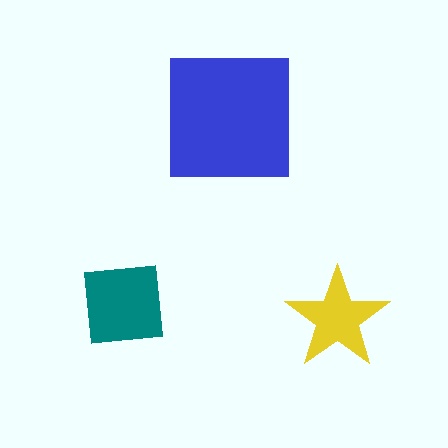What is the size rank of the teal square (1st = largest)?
2nd.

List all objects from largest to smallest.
The blue square, the teal square, the yellow star.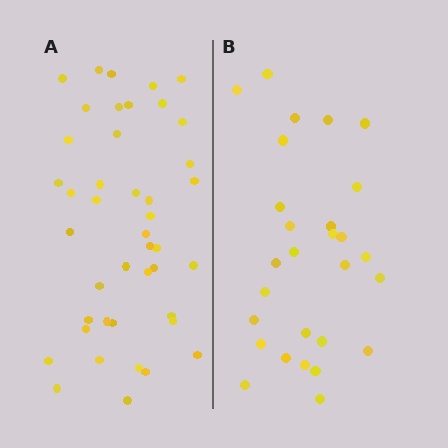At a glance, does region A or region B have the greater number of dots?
Region A (the left region) has more dots.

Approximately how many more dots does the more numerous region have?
Region A has approximately 15 more dots than region B.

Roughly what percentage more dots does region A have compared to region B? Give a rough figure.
About 55% more.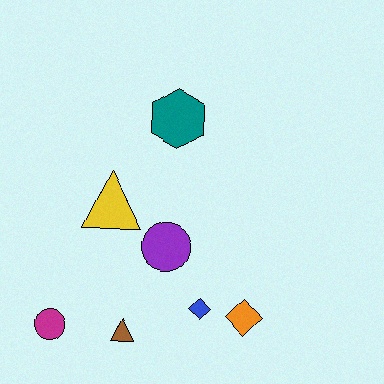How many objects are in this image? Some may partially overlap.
There are 7 objects.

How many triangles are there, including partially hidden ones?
There are 2 triangles.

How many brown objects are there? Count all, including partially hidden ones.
There is 1 brown object.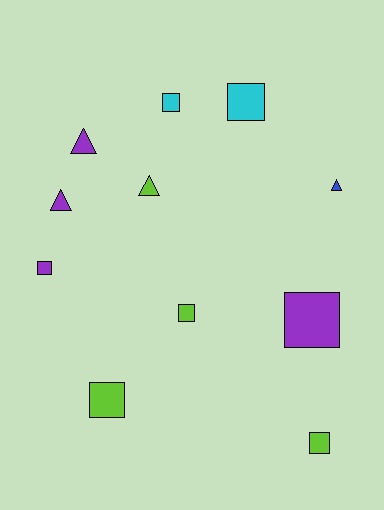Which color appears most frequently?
Purple, with 4 objects.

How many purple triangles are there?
There are 2 purple triangles.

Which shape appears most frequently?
Square, with 7 objects.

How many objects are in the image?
There are 11 objects.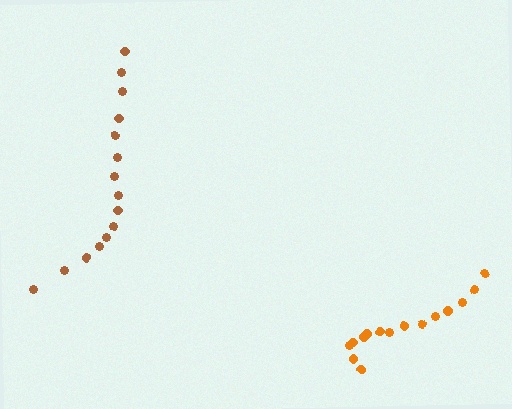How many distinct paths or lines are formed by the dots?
There are 2 distinct paths.